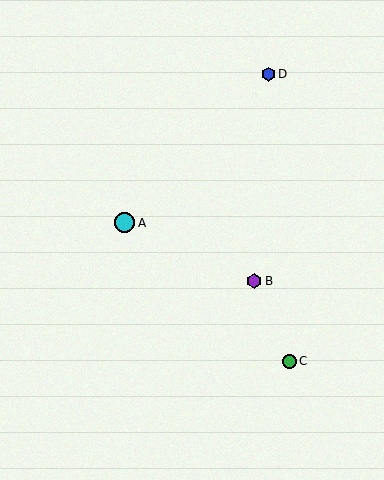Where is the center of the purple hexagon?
The center of the purple hexagon is at (254, 281).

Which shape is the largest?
The cyan circle (labeled A) is the largest.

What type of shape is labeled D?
Shape D is a blue hexagon.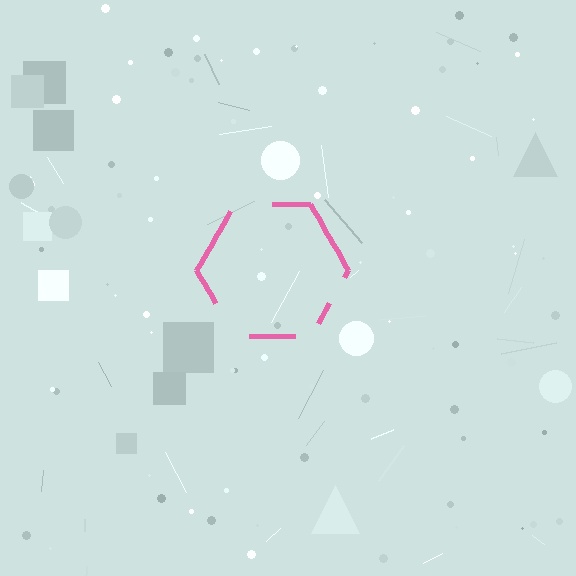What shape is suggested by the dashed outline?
The dashed outline suggests a hexagon.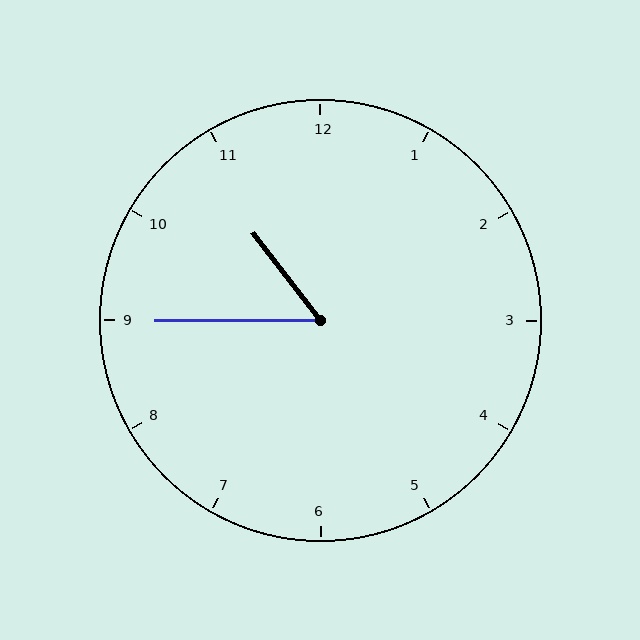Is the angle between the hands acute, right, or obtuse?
It is acute.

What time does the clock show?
10:45.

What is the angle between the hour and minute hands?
Approximately 52 degrees.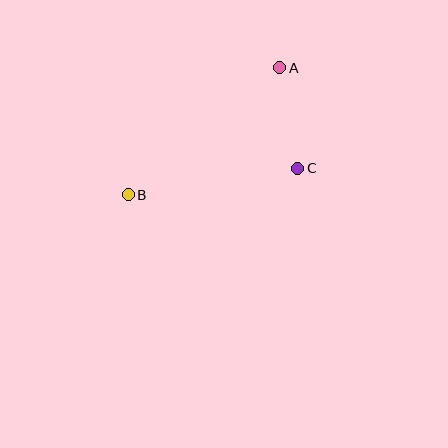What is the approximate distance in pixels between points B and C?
The distance between B and C is approximately 172 pixels.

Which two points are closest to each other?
Points A and C are closest to each other.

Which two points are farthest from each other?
Points A and B are farthest from each other.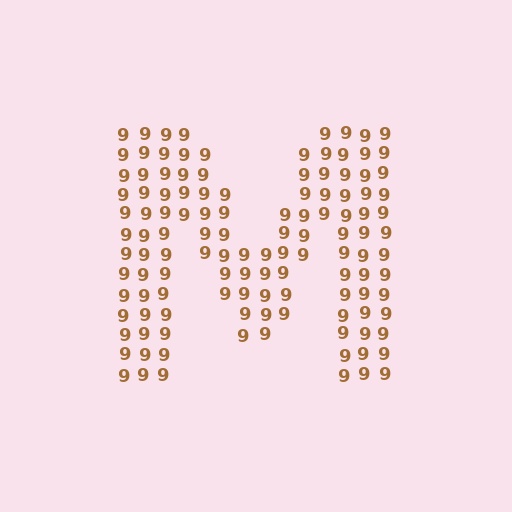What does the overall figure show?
The overall figure shows the letter M.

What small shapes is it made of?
It is made of small digit 9's.